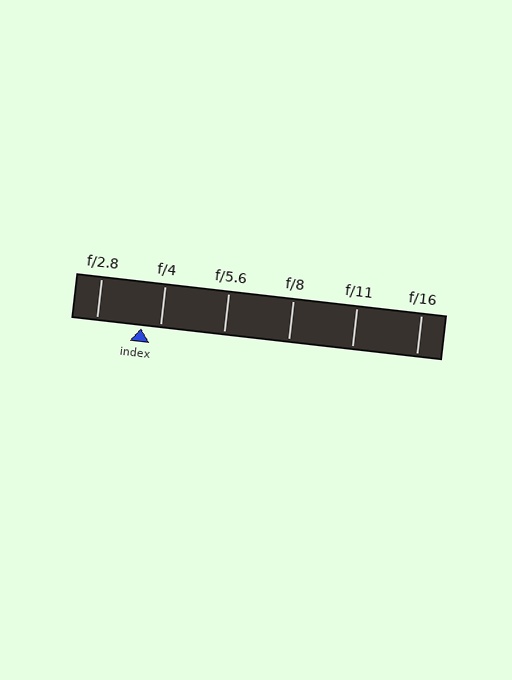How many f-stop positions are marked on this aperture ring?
There are 6 f-stop positions marked.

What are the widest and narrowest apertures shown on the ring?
The widest aperture shown is f/2.8 and the narrowest is f/16.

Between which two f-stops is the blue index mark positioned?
The index mark is between f/2.8 and f/4.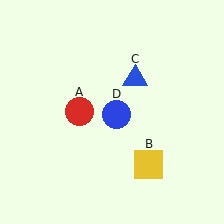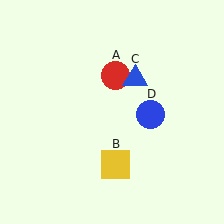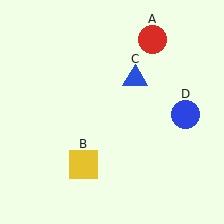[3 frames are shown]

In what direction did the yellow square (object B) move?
The yellow square (object B) moved left.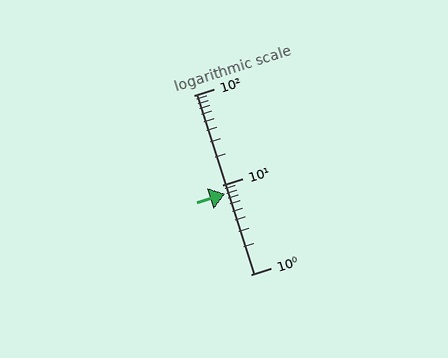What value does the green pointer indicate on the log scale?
The pointer indicates approximately 8.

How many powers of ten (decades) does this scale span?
The scale spans 2 decades, from 1 to 100.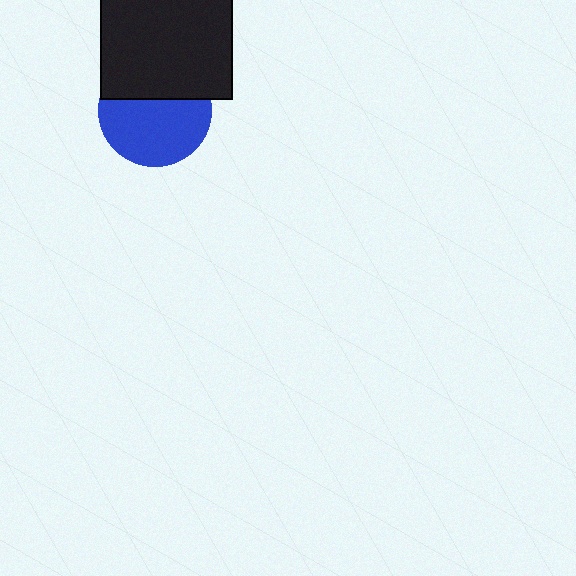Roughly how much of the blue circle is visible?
About half of it is visible (roughly 62%).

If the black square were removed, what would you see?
You would see the complete blue circle.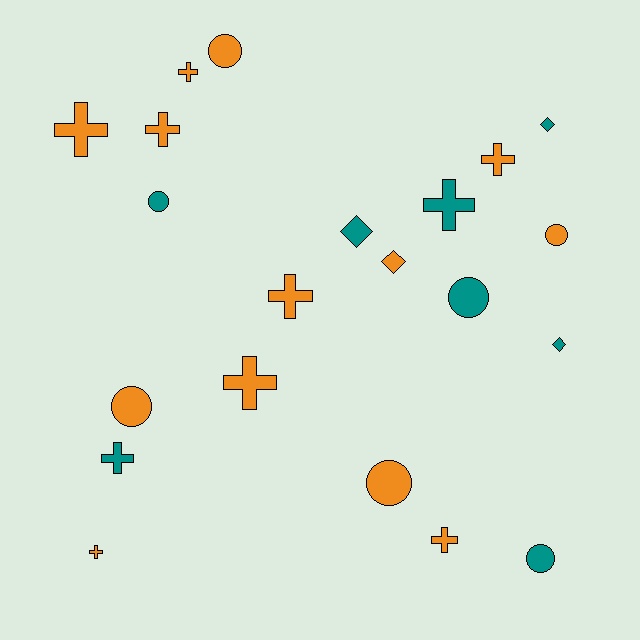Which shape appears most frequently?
Cross, with 10 objects.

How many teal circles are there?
There are 3 teal circles.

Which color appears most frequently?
Orange, with 13 objects.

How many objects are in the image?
There are 21 objects.